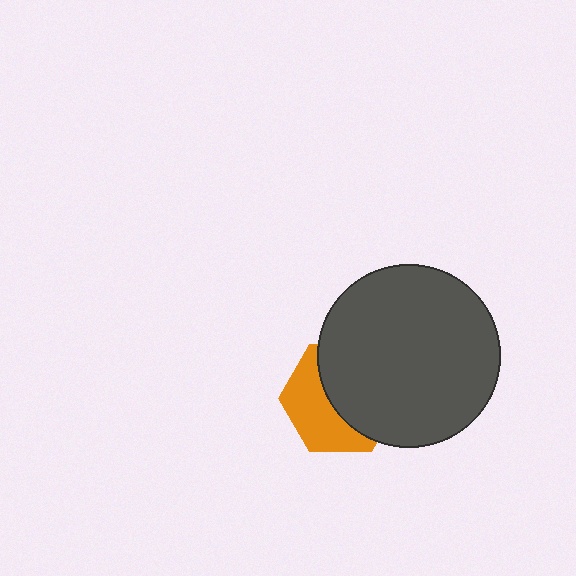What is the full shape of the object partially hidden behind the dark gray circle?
The partially hidden object is an orange hexagon.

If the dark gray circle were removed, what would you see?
You would see the complete orange hexagon.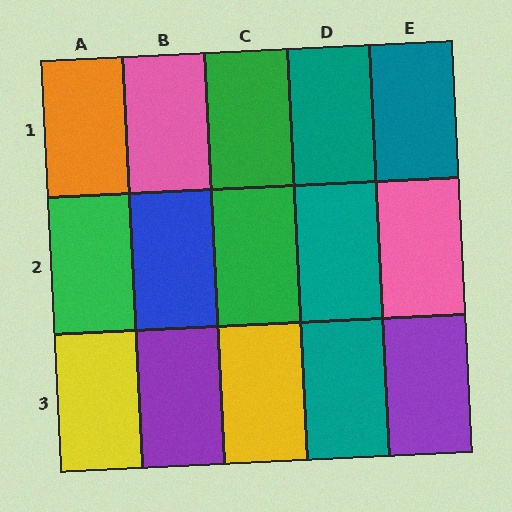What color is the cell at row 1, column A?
Orange.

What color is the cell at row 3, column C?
Yellow.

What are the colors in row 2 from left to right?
Green, blue, green, teal, pink.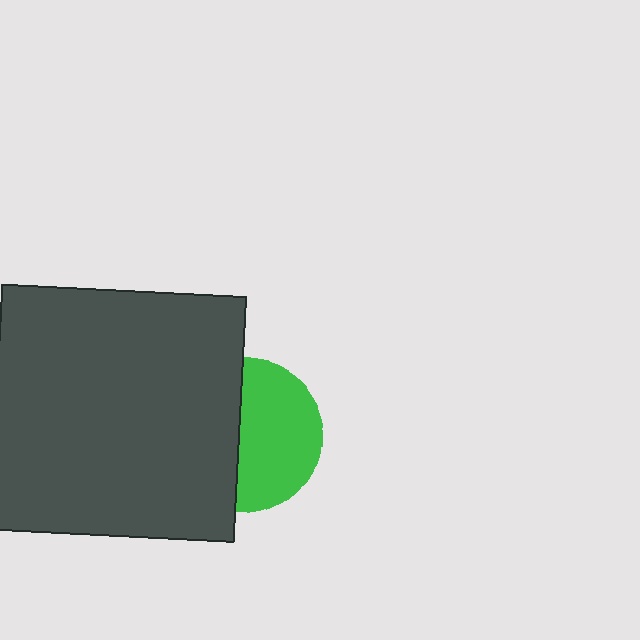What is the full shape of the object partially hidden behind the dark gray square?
The partially hidden object is a green circle.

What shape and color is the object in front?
The object in front is a dark gray square.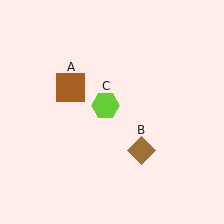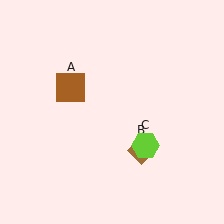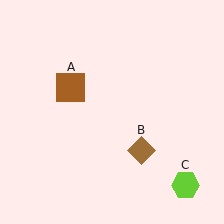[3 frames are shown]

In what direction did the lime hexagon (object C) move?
The lime hexagon (object C) moved down and to the right.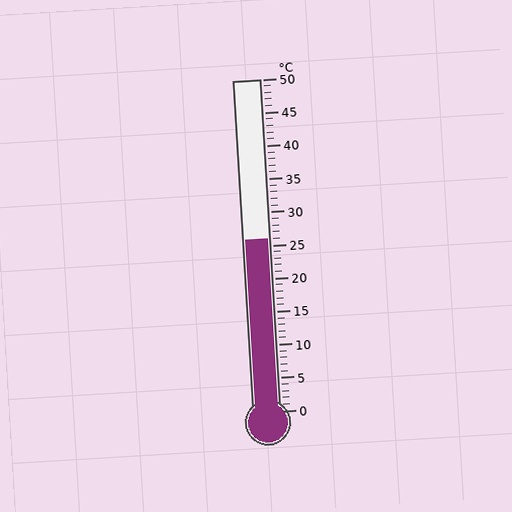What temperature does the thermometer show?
The thermometer shows approximately 26°C.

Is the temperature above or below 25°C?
The temperature is above 25°C.